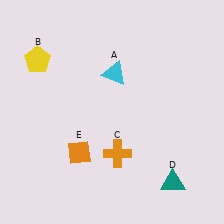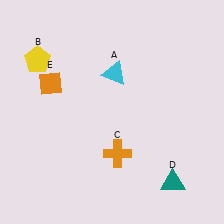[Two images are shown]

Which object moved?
The orange diamond (E) moved up.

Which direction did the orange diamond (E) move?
The orange diamond (E) moved up.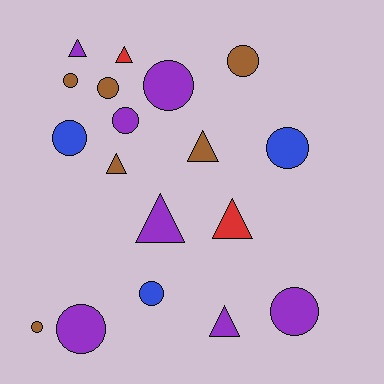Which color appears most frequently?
Purple, with 7 objects.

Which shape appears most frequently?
Circle, with 11 objects.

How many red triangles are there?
There are 2 red triangles.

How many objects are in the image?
There are 18 objects.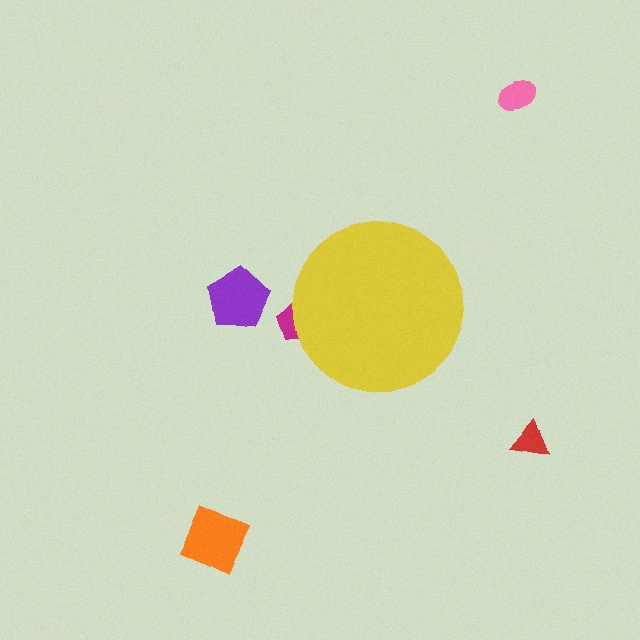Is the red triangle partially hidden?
No, the red triangle is fully visible.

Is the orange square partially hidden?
No, the orange square is fully visible.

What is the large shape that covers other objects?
A yellow circle.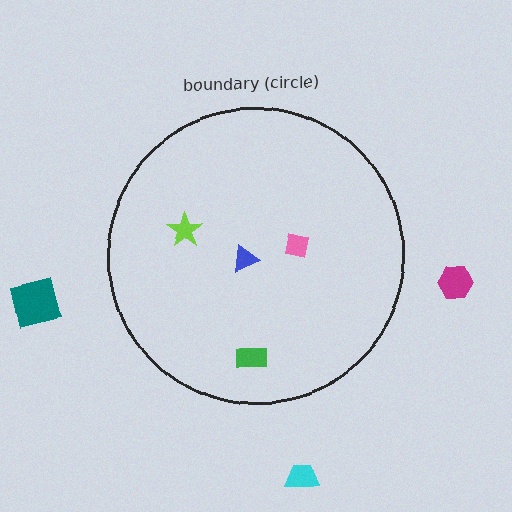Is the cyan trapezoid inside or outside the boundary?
Outside.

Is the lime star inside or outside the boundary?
Inside.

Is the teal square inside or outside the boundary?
Outside.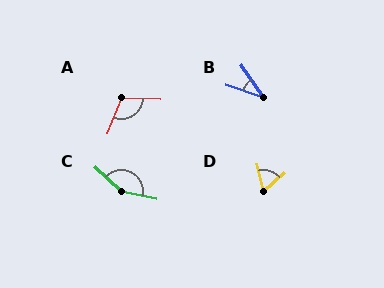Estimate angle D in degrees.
Approximately 61 degrees.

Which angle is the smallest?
B, at approximately 37 degrees.